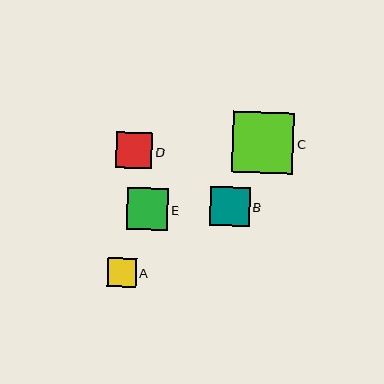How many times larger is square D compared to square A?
Square D is approximately 1.2 times the size of square A.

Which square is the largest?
Square C is the largest with a size of approximately 61 pixels.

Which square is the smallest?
Square A is the smallest with a size of approximately 29 pixels.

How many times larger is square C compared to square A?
Square C is approximately 2.1 times the size of square A.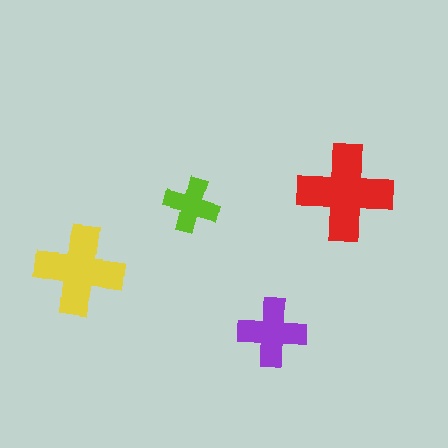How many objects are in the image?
There are 4 objects in the image.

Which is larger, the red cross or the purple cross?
The red one.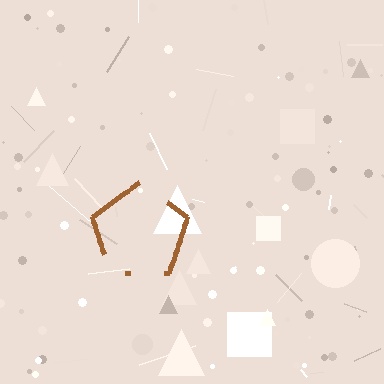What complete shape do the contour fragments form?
The contour fragments form a pentagon.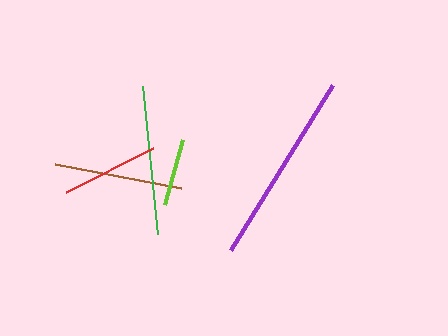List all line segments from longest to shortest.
From longest to shortest: purple, green, brown, red, lime.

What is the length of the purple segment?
The purple segment is approximately 194 pixels long.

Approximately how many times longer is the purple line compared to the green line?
The purple line is approximately 1.3 times the length of the green line.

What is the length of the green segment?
The green segment is approximately 149 pixels long.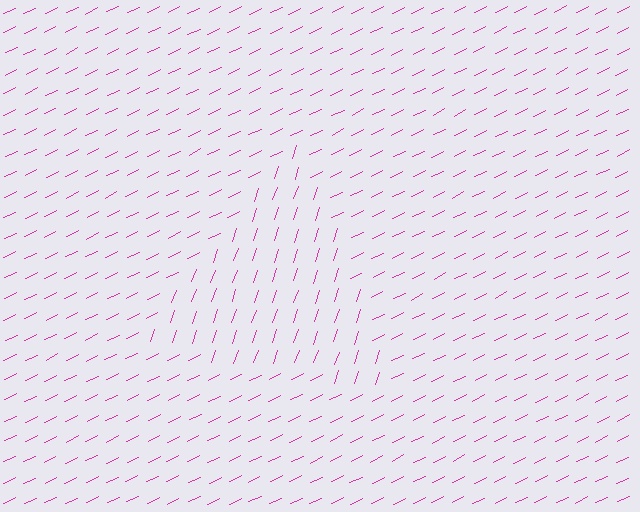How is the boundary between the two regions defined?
The boundary is defined purely by a change in line orientation (approximately 45 degrees difference). All lines are the same color and thickness.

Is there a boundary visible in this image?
Yes, there is a texture boundary formed by a change in line orientation.